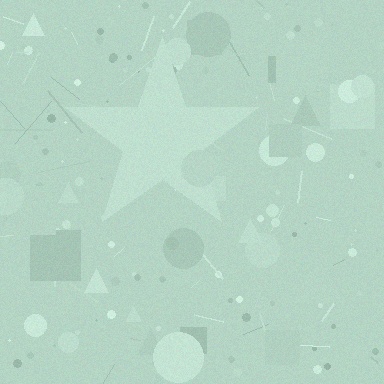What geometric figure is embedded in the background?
A star is embedded in the background.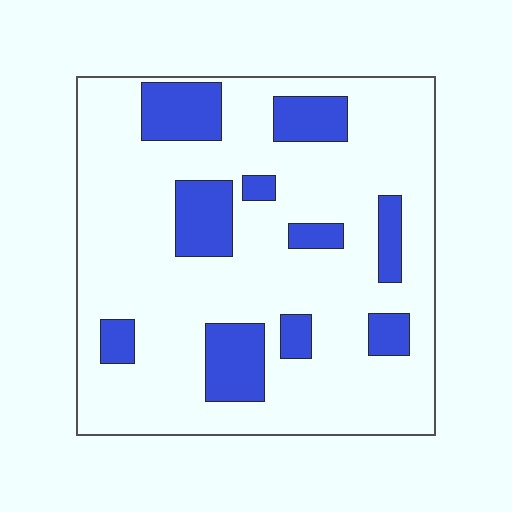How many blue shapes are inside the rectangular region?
10.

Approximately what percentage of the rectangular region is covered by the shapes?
Approximately 20%.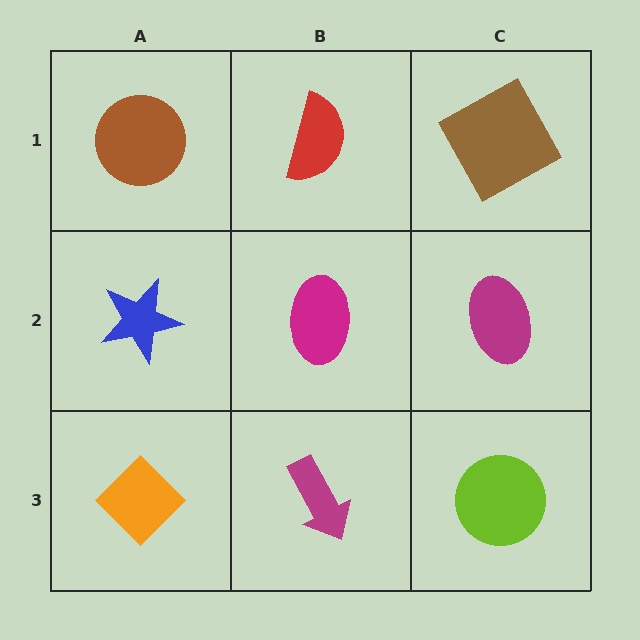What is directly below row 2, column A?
An orange diamond.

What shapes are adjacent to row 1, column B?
A magenta ellipse (row 2, column B), a brown circle (row 1, column A), a brown square (row 1, column C).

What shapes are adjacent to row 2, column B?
A red semicircle (row 1, column B), a magenta arrow (row 3, column B), a blue star (row 2, column A), a magenta ellipse (row 2, column C).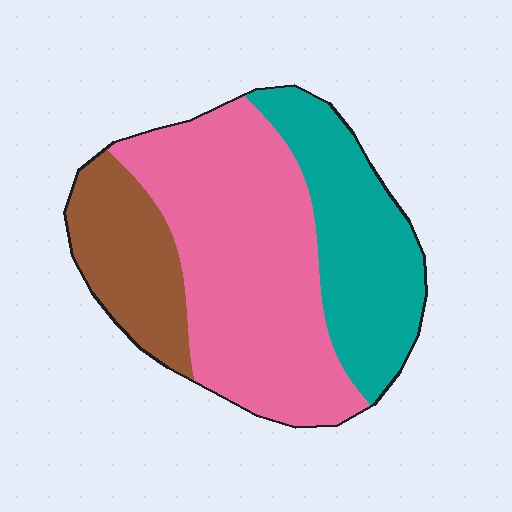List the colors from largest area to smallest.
From largest to smallest: pink, teal, brown.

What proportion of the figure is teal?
Teal covers around 30% of the figure.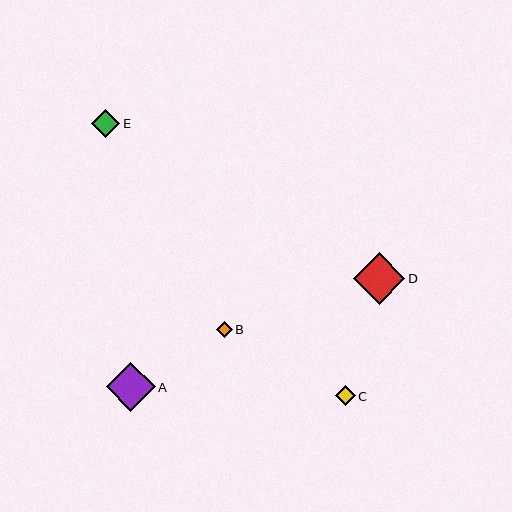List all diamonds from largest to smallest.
From largest to smallest: D, A, E, C, B.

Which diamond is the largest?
Diamond D is the largest with a size of approximately 51 pixels.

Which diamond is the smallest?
Diamond B is the smallest with a size of approximately 15 pixels.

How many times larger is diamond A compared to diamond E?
Diamond A is approximately 1.7 times the size of diamond E.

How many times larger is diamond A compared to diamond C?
Diamond A is approximately 2.4 times the size of diamond C.